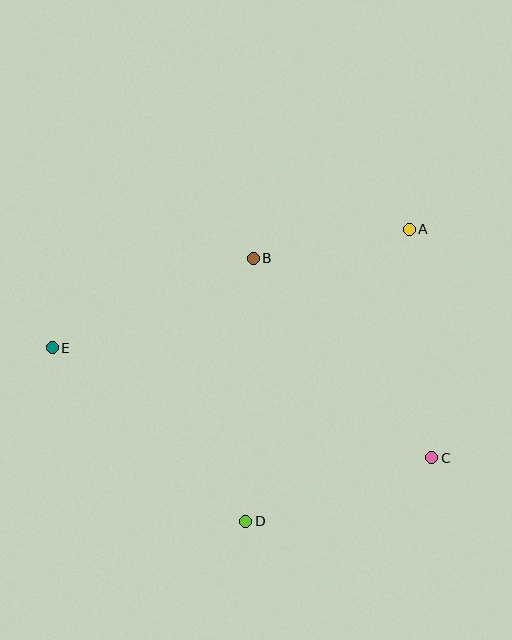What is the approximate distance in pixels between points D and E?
The distance between D and E is approximately 260 pixels.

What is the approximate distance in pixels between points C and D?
The distance between C and D is approximately 197 pixels.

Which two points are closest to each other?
Points A and B are closest to each other.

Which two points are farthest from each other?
Points C and E are farthest from each other.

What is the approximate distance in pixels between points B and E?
The distance between B and E is approximately 220 pixels.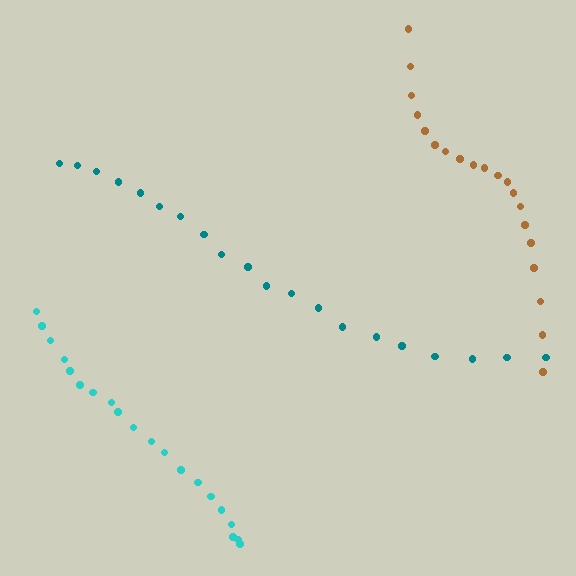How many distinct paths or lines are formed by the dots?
There are 3 distinct paths.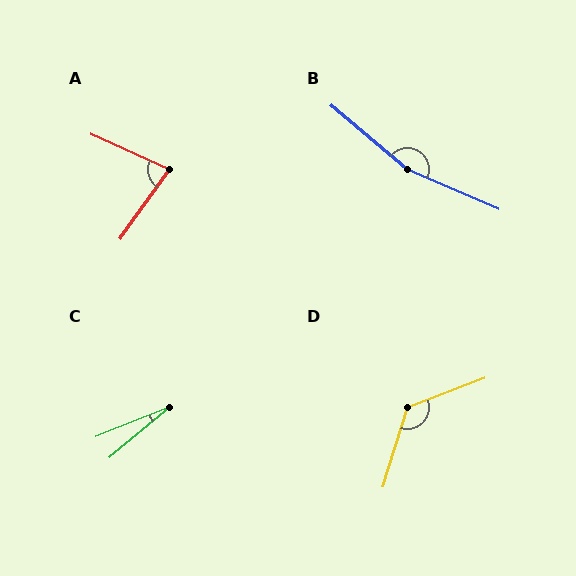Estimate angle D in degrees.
Approximately 128 degrees.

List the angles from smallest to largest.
C (18°), A (79°), D (128°), B (164°).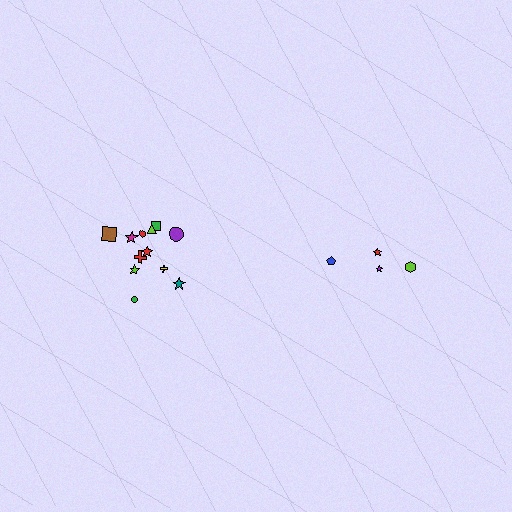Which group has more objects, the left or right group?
The left group.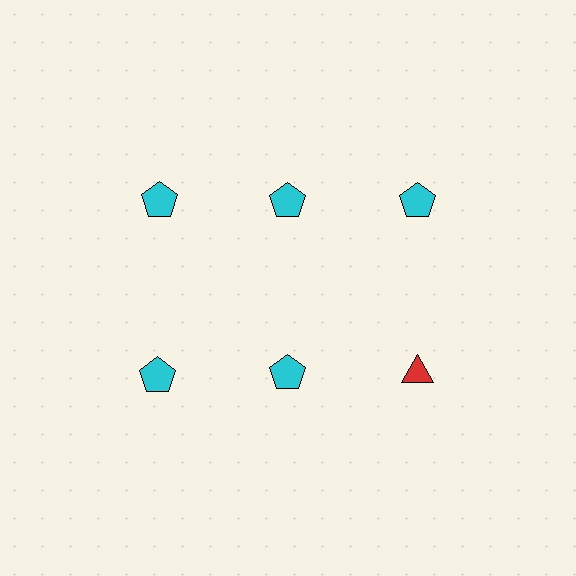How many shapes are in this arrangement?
There are 6 shapes arranged in a grid pattern.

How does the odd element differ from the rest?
It differs in both color (red instead of cyan) and shape (triangle instead of pentagon).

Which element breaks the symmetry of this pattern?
The red triangle in the second row, center column breaks the symmetry. All other shapes are cyan pentagons.